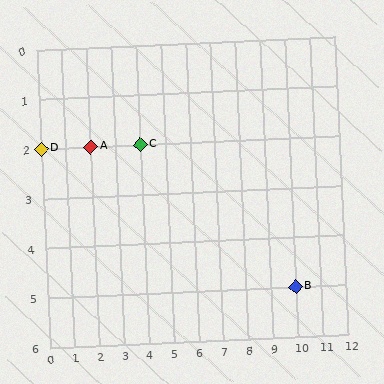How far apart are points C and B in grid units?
Points C and B are 6 columns and 3 rows apart (about 6.7 grid units diagonally).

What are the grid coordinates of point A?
Point A is at grid coordinates (2, 2).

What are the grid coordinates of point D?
Point D is at grid coordinates (0, 2).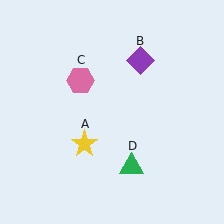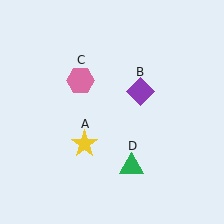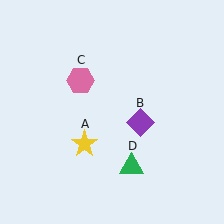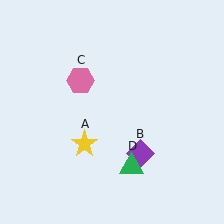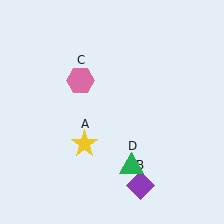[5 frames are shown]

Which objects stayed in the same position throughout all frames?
Yellow star (object A) and pink hexagon (object C) and green triangle (object D) remained stationary.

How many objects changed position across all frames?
1 object changed position: purple diamond (object B).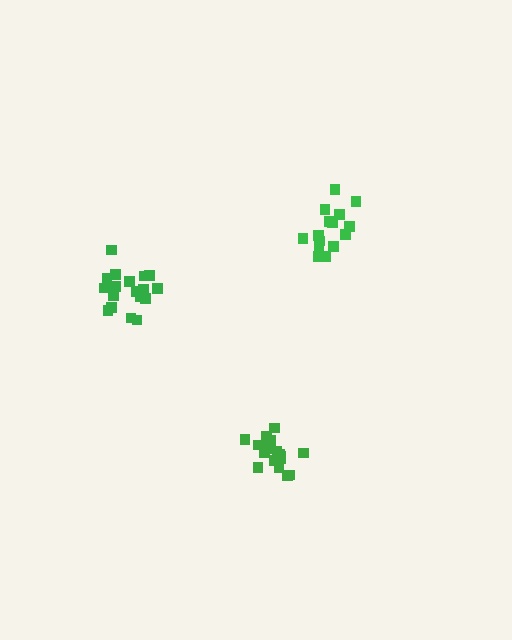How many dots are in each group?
Group 1: 18 dots, Group 2: 15 dots, Group 3: 18 dots (51 total).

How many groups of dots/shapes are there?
There are 3 groups.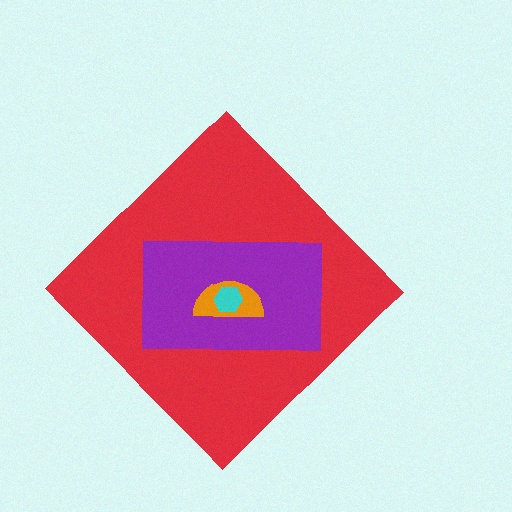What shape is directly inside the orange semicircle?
The cyan hexagon.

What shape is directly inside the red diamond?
The purple rectangle.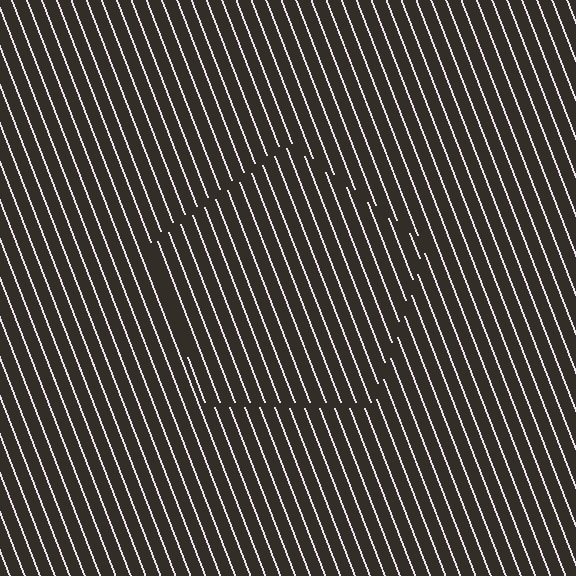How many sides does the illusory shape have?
5 sides — the line-ends trace a pentagon.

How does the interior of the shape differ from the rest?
The interior of the shape contains the same grating, shifted by half a period — the contour is defined by the phase discontinuity where line-ends from the inner and outer gratings abut.